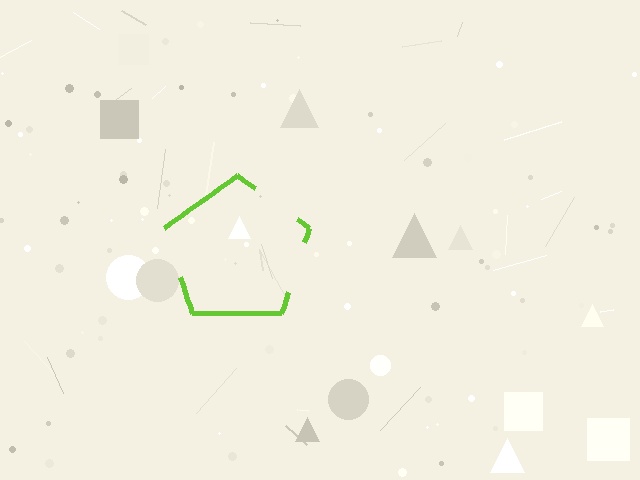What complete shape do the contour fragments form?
The contour fragments form a pentagon.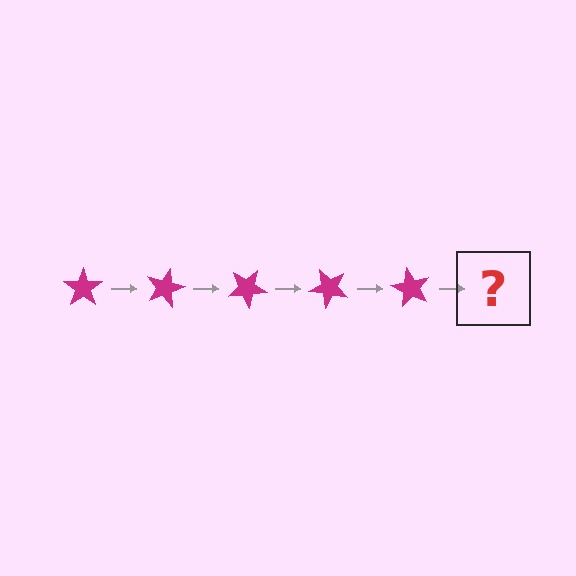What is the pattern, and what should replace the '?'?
The pattern is that the star rotates 15 degrees each step. The '?' should be a magenta star rotated 75 degrees.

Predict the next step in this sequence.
The next step is a magenta star rotated 75 degrees.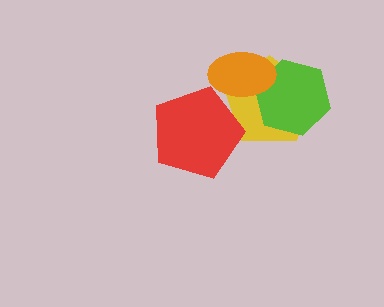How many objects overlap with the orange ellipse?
3 objects overlap with the orange ellipse.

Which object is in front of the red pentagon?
The orange ellipse is in front of the red pentagon.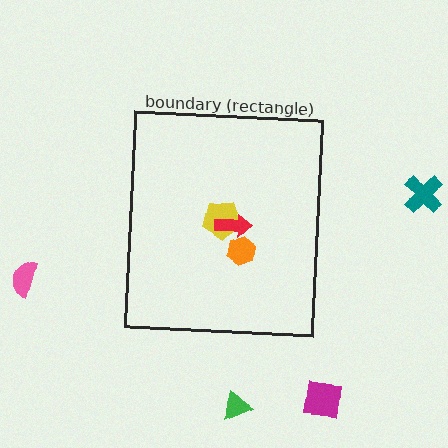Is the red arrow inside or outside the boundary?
Inside.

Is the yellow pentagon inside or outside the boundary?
Inside.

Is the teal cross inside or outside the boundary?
Outside.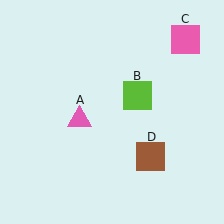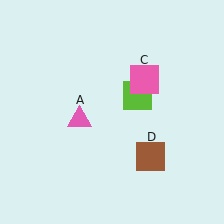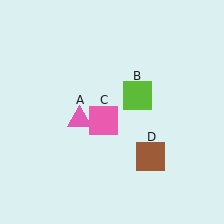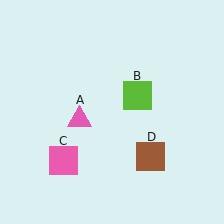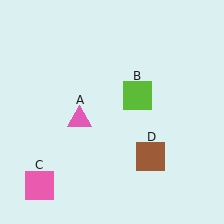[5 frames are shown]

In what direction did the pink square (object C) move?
The pink square (object C) moved down and to the left.